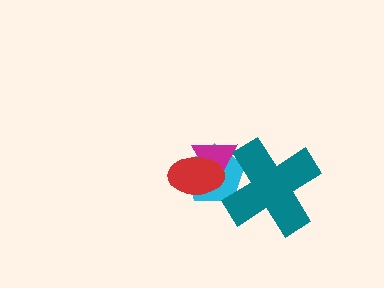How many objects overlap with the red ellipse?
2 objects overlap with the red ellipse.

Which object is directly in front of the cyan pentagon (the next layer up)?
The magenta triangle is directly in front of the cyan pentagon.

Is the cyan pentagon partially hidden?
Yes, it is partially covered by another shape.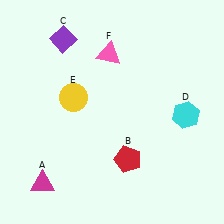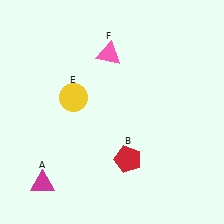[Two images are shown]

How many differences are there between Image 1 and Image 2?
There are 2 differences between the two images.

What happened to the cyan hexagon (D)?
The cyan hexagon (D) was removed in Image 2. It was in the bottom-right area of Image 1.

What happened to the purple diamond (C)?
The purple diamond (C) was removed in Image 2. It was in the top-left area of Image 1.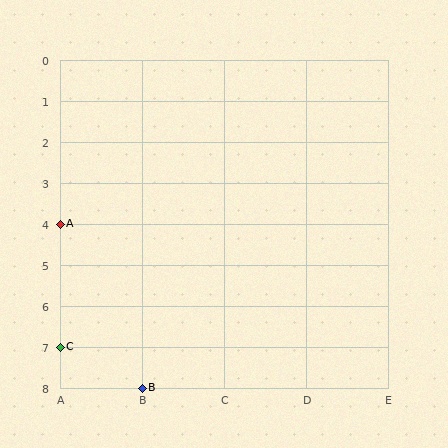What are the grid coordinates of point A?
Point A is at grid coordinates (A, 4).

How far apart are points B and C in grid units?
Points B and C are 1 column and 1 row apart (about 1.4 grid units diagonally).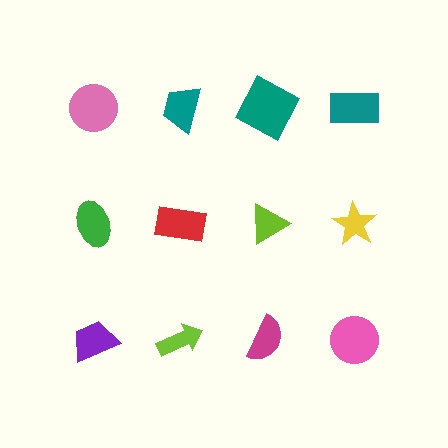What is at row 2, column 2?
A red rectangle.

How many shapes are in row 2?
4 shapes.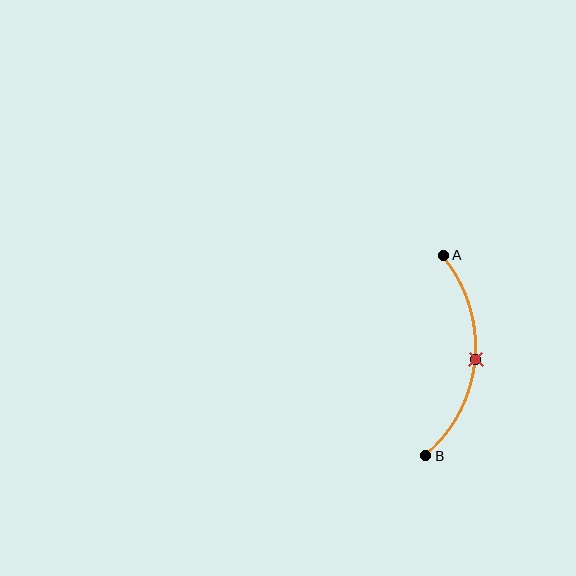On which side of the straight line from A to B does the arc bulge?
The arc bulges to the right of the straight line connecting A and B.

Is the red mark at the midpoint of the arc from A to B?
Yes. The red mark lies on the arc at equal arc-length from both A and B — it is the arc midpoint.